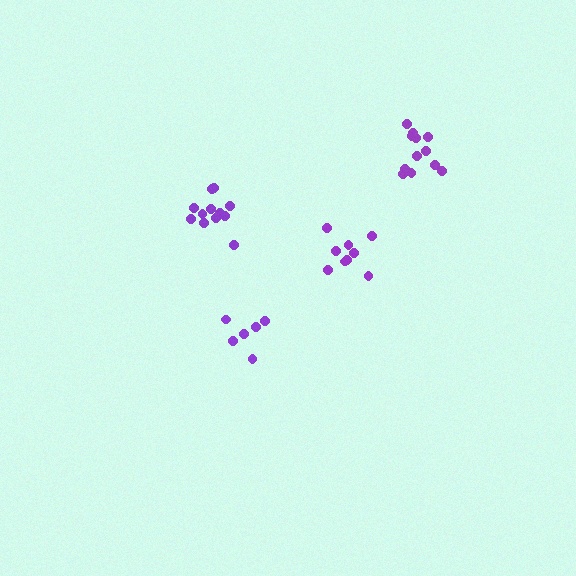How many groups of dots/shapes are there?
There are 4 groups.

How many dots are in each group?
Group 1: 6 dots, Group 2: 12 dots, Group 3: 9 dots, Group 4: 12 dots (39 total).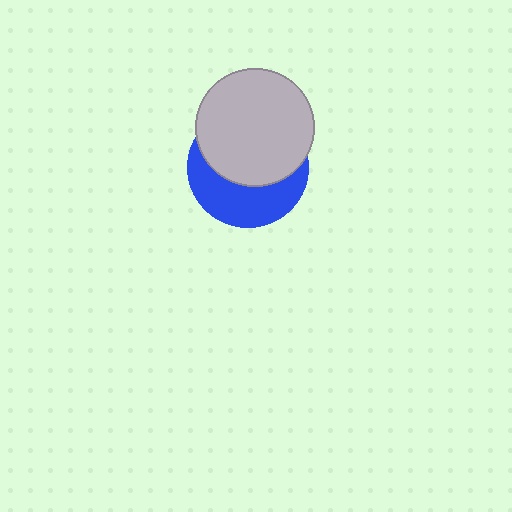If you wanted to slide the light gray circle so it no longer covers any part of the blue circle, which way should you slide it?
Slide it up — that is the most direct way to separate the two shapes.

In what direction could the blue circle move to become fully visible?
The blue circle could move down. That would shift it out from behind the light gray circle entirely.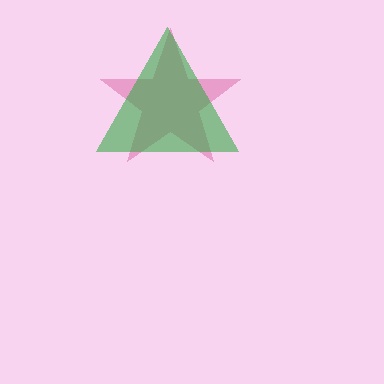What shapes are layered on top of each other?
The layered shapes are: a pink star, a green triangle.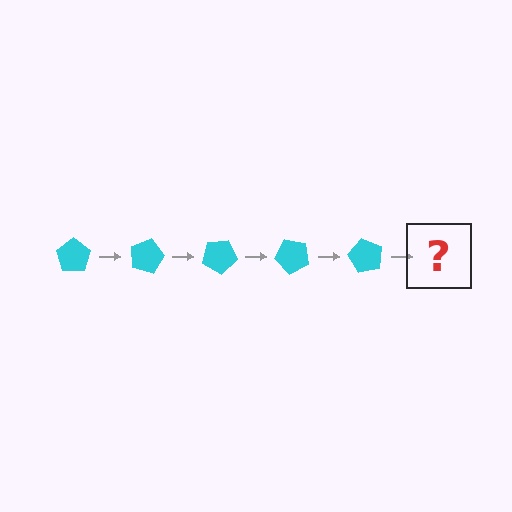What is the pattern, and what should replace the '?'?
The pattern is that the pentagon rotates 15 degrees each step. The '?' should be a cyan pentagon rotated 75 degrees.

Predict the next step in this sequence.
The next step is a cyan pentagon rotated 75 degrees.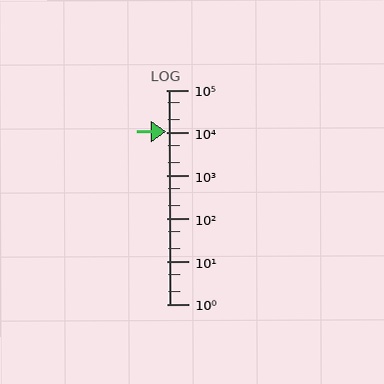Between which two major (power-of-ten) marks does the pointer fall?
The pointer is between 10000 and 100000.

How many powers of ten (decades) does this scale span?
The scale spans 5 decades, from 1 to 100000.